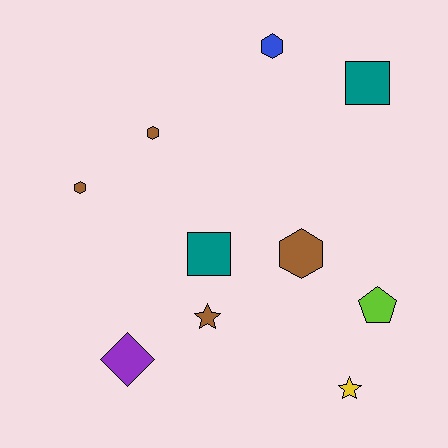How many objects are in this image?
There are 10 objects.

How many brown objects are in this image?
There are 4 brown objects.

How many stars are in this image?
There are 2 stars.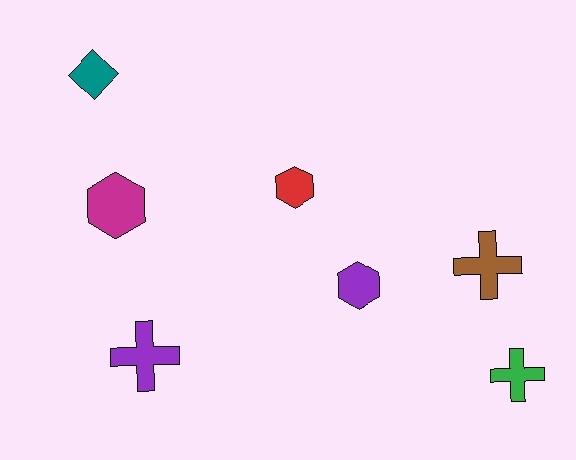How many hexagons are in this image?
There are 3 hexagons.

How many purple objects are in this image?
There are 2 purple objects.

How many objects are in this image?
There are 7 objects.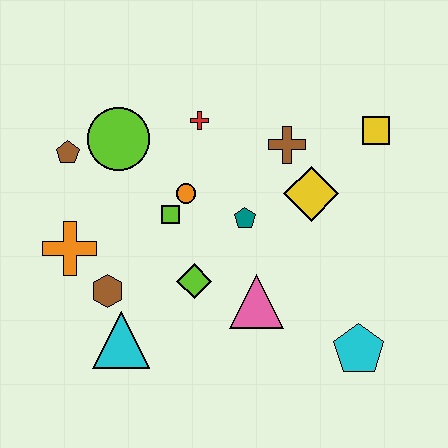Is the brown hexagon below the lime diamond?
Yes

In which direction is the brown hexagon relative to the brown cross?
The brown hexagon is to the left of the brown cross.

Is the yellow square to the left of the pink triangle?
No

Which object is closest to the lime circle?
The brown pentagon is closest to the lime circle.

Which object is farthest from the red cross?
The cyan pentagon is farthest from the red cross.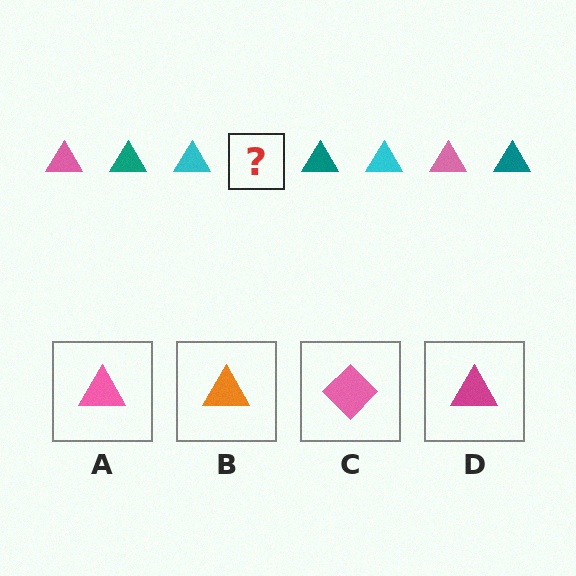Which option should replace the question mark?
Option A.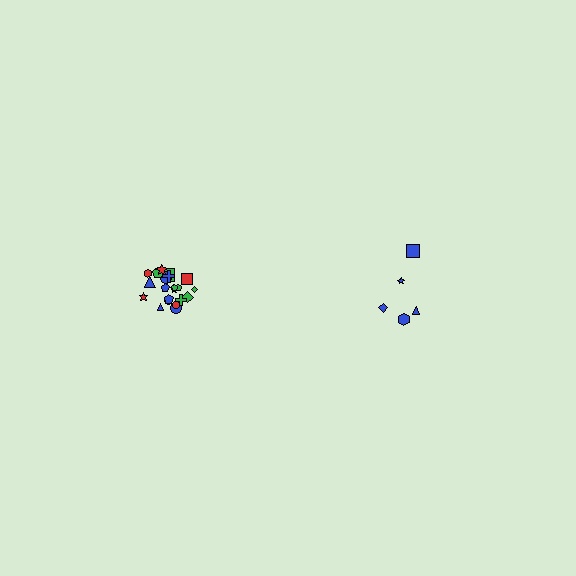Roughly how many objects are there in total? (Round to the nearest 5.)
Roughly 25 objects in total.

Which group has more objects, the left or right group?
The left group.